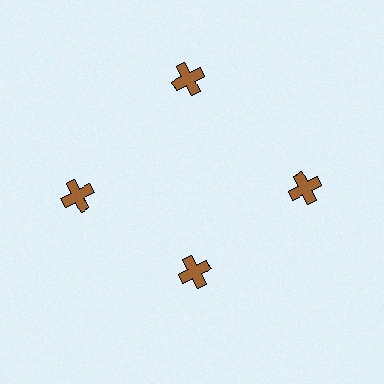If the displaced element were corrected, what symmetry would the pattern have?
It would have 4-fold rotational symmetry — the pattern would map onto itself every 90 degrees.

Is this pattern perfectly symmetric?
No. The 4 brown crosses are arranged in a ring, but one element near the 6 o'clock position is pulled inward toward the center, breaking the 4-fold rotational symmetry.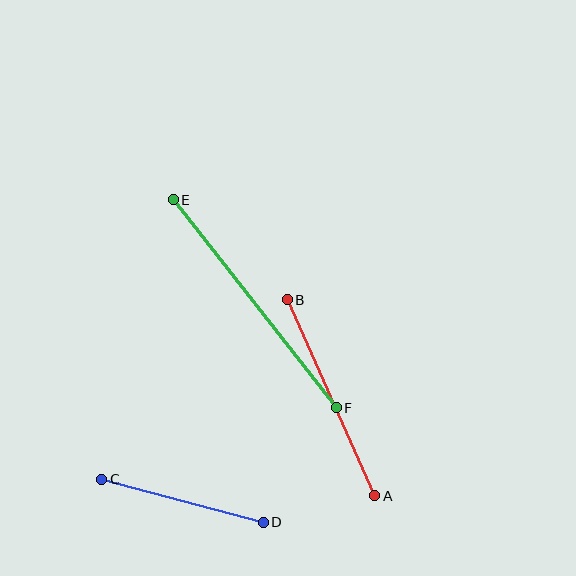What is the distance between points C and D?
The distance is approximately 167 pixels.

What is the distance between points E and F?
The distance is approximately 264 pixels.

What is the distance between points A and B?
The distance is approximately 215 pixels.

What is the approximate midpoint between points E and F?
The midpoint is at approximately (255, 304) pixels.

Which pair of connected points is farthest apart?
Points E and F are farthest apart.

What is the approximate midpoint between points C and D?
The midpoint is at approximately (182, 501) pixels.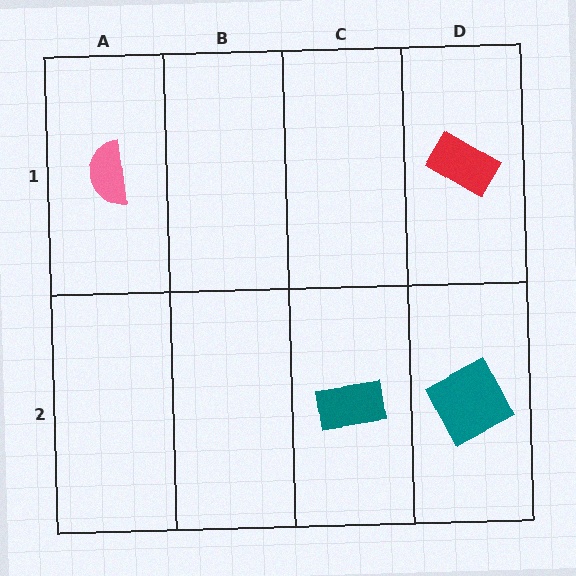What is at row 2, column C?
A teal rectangle.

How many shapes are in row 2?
2 shapes.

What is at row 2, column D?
A teal square.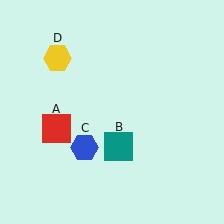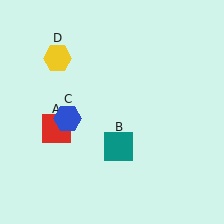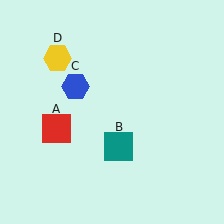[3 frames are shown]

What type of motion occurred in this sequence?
The blue hexagon (object C) rotated clockwise around the center of the scene.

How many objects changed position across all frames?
1 object changed position: blue hexagon (object C).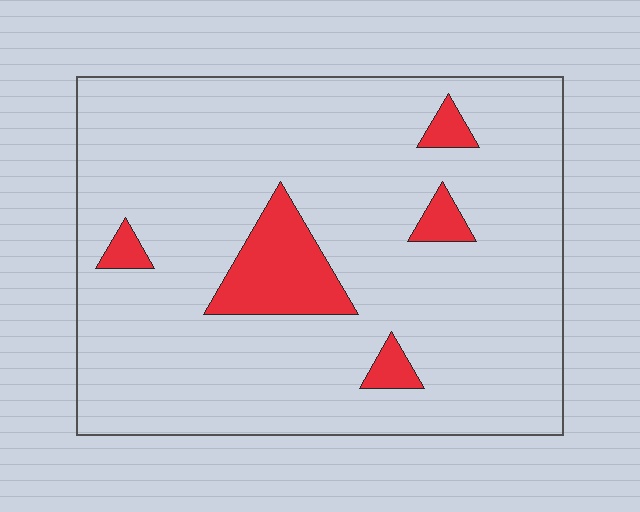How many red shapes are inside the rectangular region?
5.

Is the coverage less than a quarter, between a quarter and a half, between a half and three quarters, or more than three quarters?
Less than a quarter.